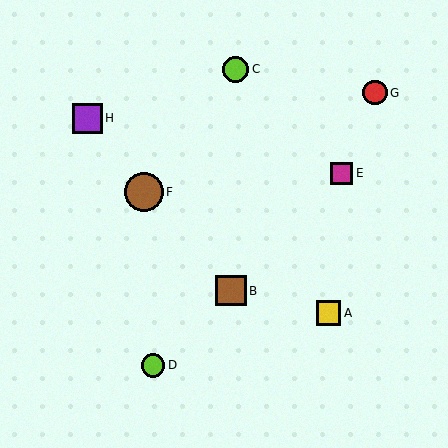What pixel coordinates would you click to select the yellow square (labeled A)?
Click at (329, 313) to select the yellow square A.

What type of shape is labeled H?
Shape H is a purple square.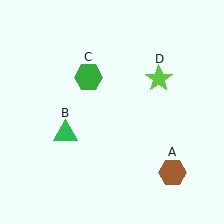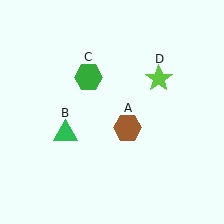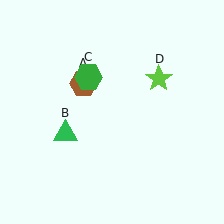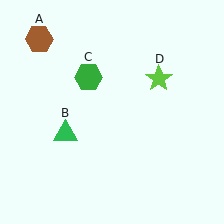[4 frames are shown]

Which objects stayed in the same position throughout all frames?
Green triangle (object B) and green hexagon (object C) and lime star (object D) remained stationary.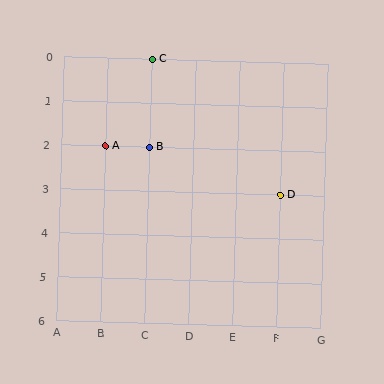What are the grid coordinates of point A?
Point A is at grid coordinates (B, 2).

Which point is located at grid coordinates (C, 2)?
Point B is at (C, 2).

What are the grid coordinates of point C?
Point C is at grid coordinates (C, 0).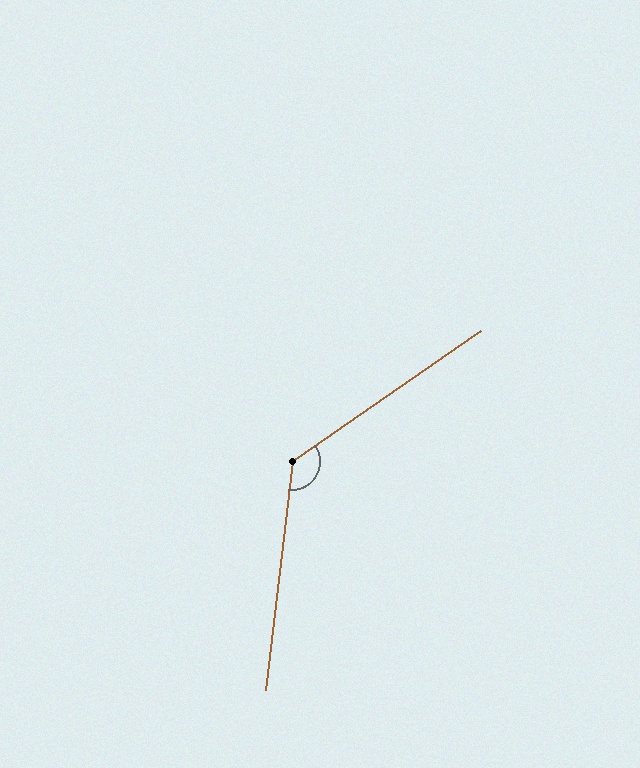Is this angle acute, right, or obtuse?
It is obtuse.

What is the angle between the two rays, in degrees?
Approximately 131 degrees.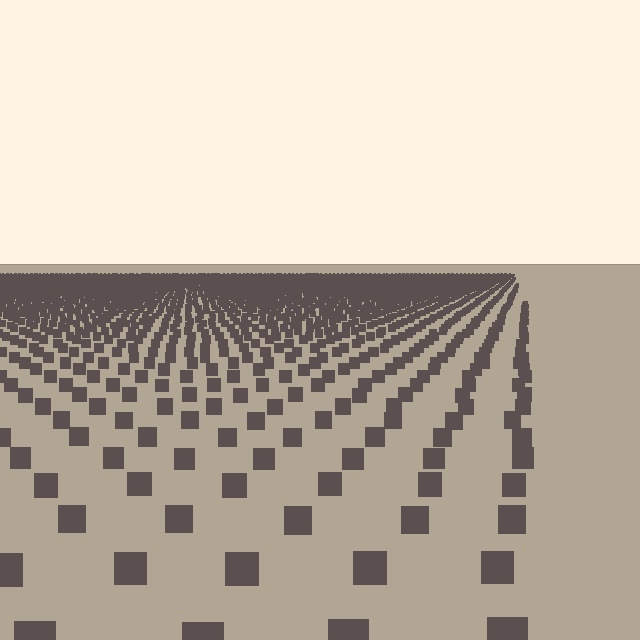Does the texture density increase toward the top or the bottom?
Density increases toward the top.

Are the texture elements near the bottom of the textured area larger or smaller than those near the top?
Larger. Near the bottom, elements are closer to the viewer and appear at a bigger on-screen size.